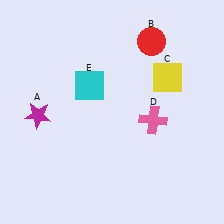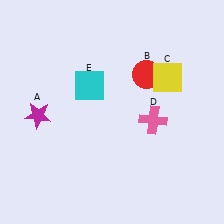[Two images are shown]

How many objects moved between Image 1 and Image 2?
1 object moved between the two images.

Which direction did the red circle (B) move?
The red circle (B) moved down.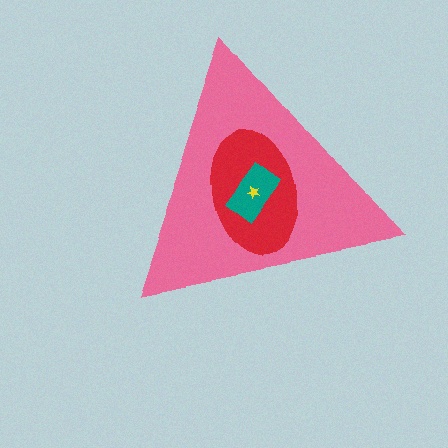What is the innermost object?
The yellow star.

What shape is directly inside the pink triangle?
The red ellipse.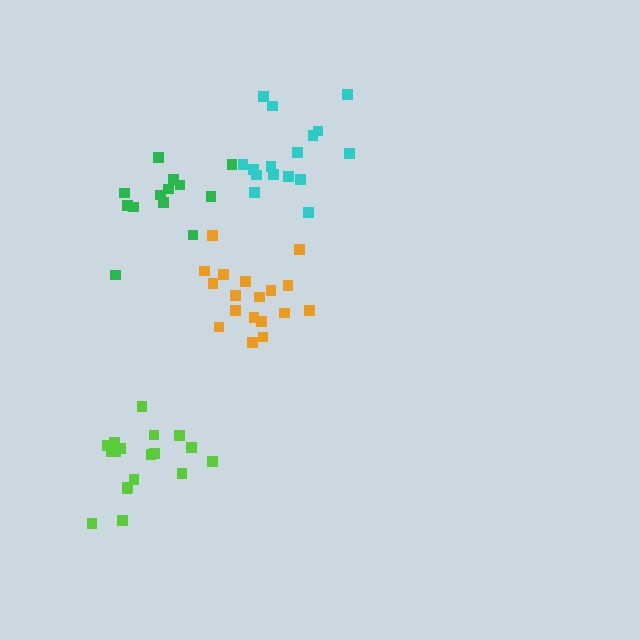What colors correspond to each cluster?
The clusters are colored: cyan, orange, green, lime.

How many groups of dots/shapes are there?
There are 4 groups.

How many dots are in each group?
Group 1: 16 dots, Group 2: 18 dots, Group 3: 13 dots, Group 4: 18 dots (65 total).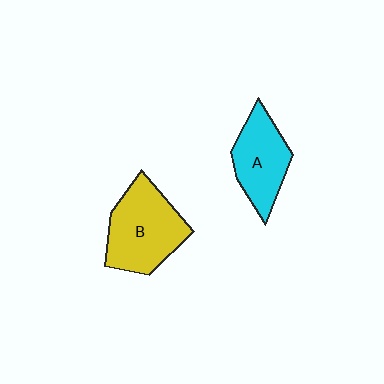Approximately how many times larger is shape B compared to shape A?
Approximately 1.3 times.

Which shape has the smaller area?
Shape A (cyan).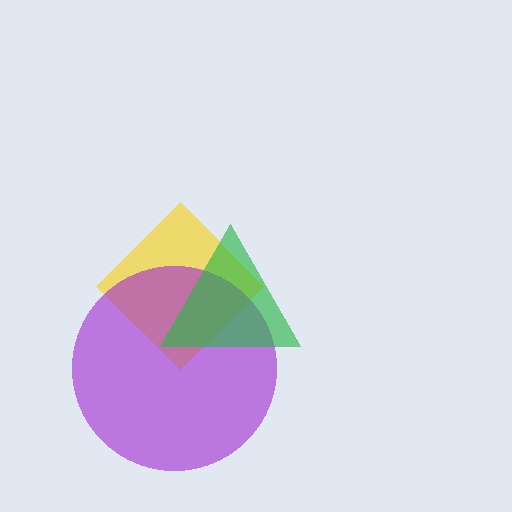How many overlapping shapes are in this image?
There are 3 overlapping shapes in the image.